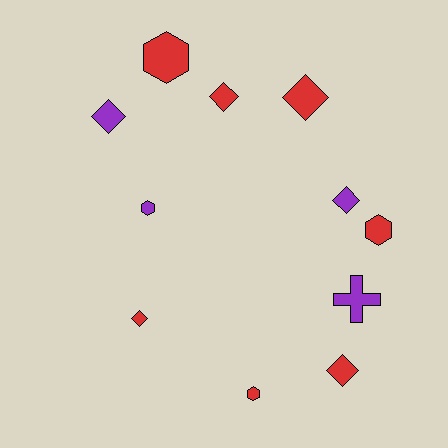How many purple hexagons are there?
There is 1 purple hexagon.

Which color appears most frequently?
Red, with 7 objects.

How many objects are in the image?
There are 11 objects.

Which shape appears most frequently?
Diamond, with 6 objects.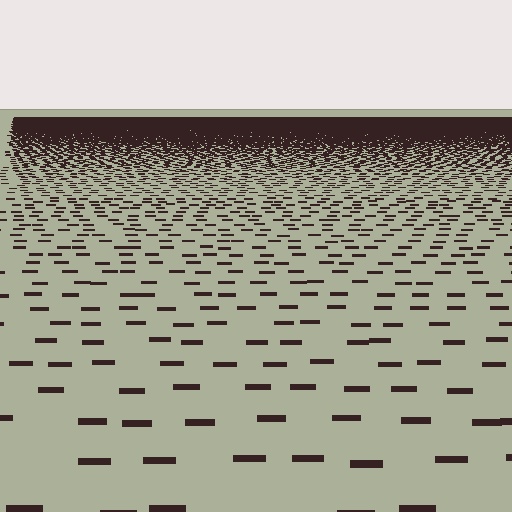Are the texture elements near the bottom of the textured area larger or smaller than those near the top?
Larger. Near the bottom, elements are closer to the viewer and appear at a bigger on-screen size.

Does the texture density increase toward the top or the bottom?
Density increases toward the top.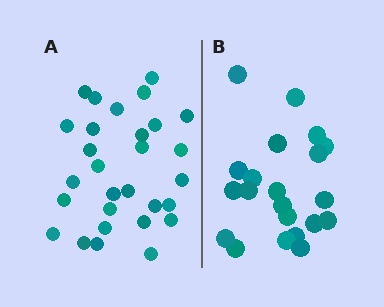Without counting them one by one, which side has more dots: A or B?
Region A (the left region) has more dots.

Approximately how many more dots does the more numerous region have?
Region A has roughly 8 or so more dots than region B.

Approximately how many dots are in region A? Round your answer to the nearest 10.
About 30 dots. (The exact count is 29, which rounds to 30.)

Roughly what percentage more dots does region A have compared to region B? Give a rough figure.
About 40% more.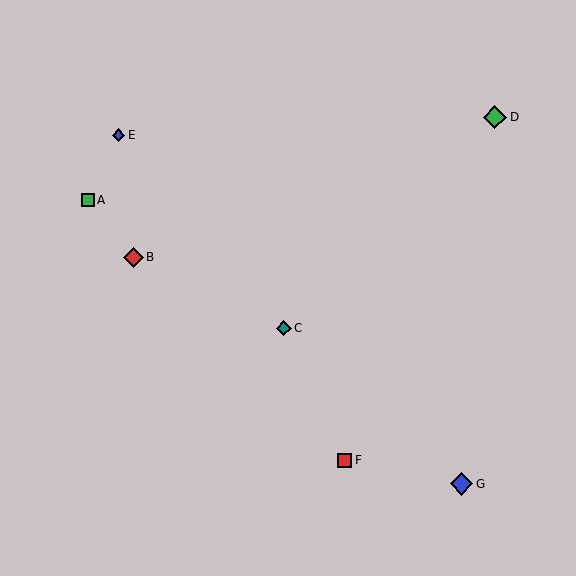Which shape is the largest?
The green diamond (labeled D) is the largest.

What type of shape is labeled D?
Shape D is a green diamond.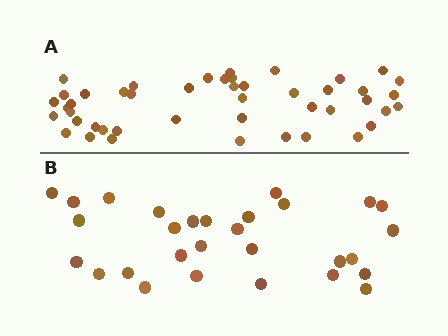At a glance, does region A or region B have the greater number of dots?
Region A (the top region) has more dots.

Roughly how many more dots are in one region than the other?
Region A has approximately 15 more dots than region B.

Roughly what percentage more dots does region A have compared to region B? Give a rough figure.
About 60% more.